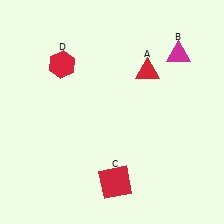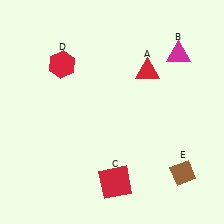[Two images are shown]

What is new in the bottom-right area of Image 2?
A brown diamond (E) was added in the bottom-right area of Image 2.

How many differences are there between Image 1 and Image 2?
There is 1 difference between the two images.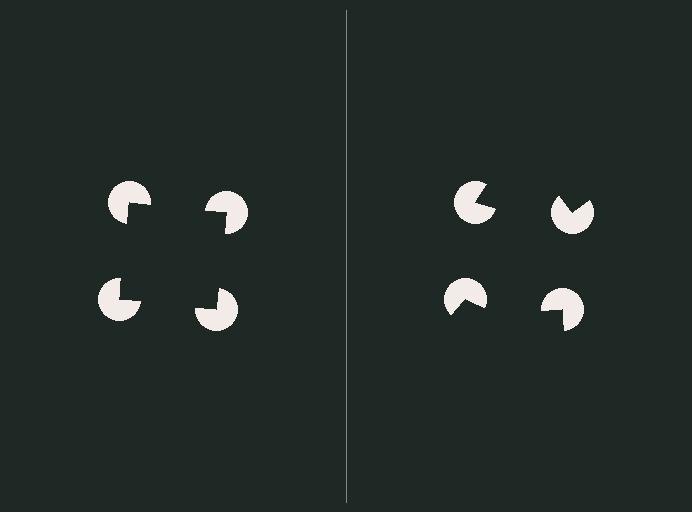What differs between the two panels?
The pac-man discs are positioned identically on both sides; only the wedge orientations differ. On the left they align to a square; on the right they are misaligned.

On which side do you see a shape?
An illusory square appears on the left side. On the right side the wedge cuts are rotated, so no coherent shape forms.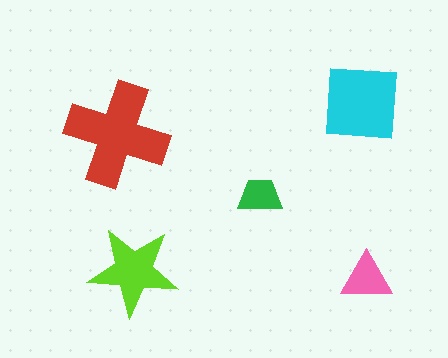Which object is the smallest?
The green trapezoid.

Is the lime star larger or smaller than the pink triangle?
Larger.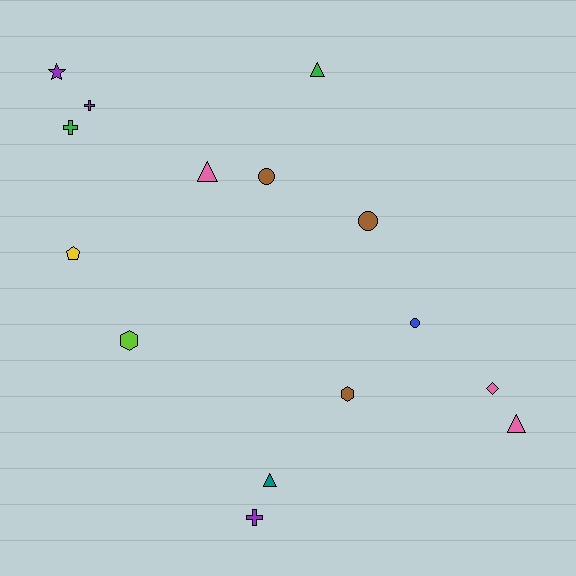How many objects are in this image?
There are 15 objects.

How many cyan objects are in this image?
There are no cyan objects.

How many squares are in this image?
There are no squares.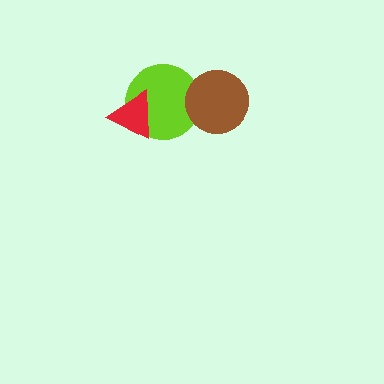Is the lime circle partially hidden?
Yes, it is partially covered by another shape.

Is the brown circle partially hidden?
No, no other shape covers it.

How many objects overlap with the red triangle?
1 object overlaps with the red triangle.